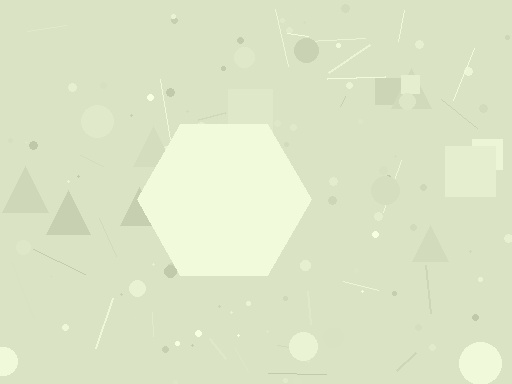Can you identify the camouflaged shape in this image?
The camouflaged shape is a hexagon.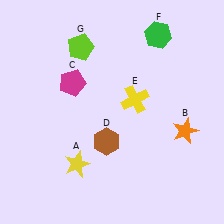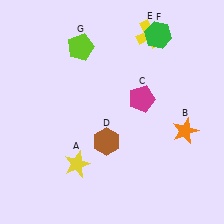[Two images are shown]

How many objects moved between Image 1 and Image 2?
2 objects moved between the two images.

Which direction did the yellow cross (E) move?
The yellow cross (E) moved up.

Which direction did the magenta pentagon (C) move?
The magenta pentagon (C) moved right.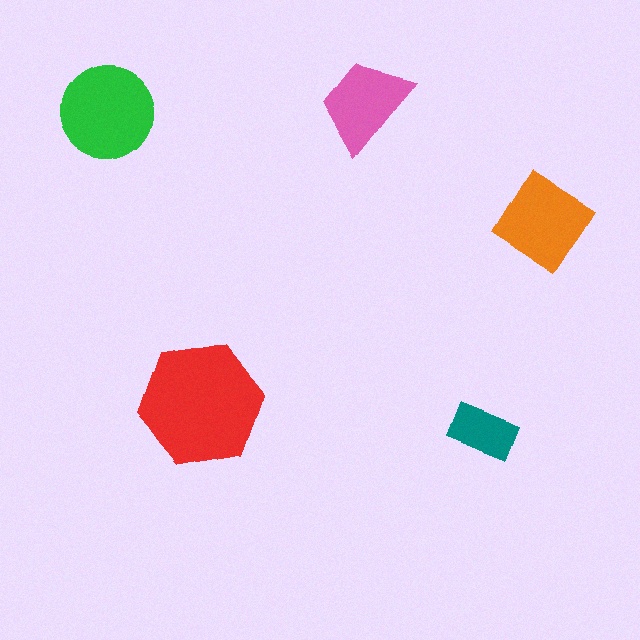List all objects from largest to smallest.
The red hexagon, the green circle, the orange diamond, the pink trapezoid, the teal rectangle.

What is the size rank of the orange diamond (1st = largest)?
3rd.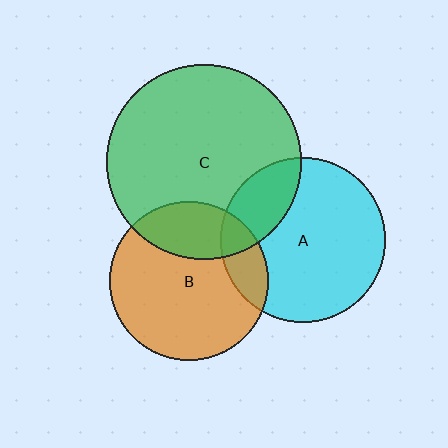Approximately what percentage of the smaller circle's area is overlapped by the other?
Approximately 25%.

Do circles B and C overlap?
Yes.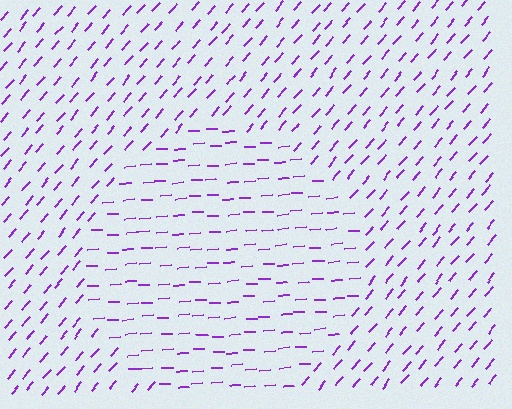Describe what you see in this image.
The image is filled with small purple line segments. A circle region in the image has lines oriented differently from the surrounding lines, creating a visible texture boundary.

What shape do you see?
I see a circle.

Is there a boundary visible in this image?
Yes, there is a texture boundary formed by a change in line orientation.